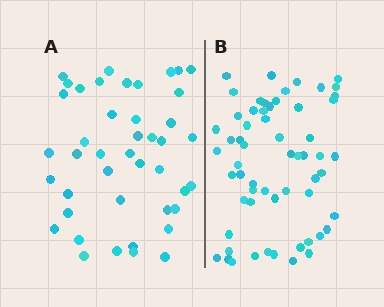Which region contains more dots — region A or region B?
Region B (the right region) has more dots.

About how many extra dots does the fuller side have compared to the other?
Region B has approximately 15 more dots than region A.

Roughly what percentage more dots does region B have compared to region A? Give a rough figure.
About 40% more.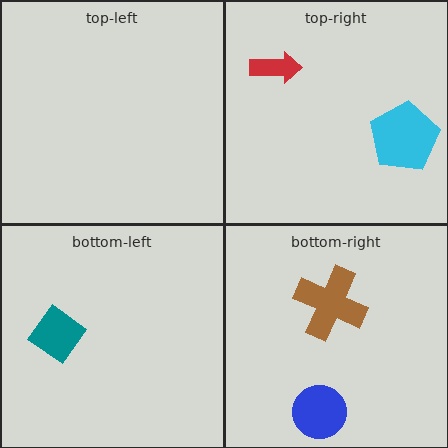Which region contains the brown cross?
The bottom-right region.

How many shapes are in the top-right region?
2.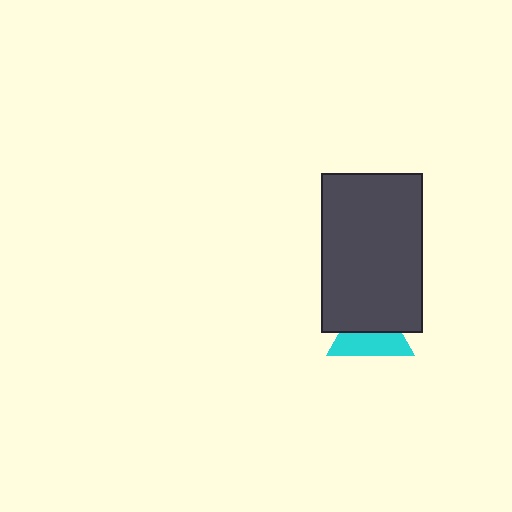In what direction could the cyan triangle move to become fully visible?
The cyan triangle could move down. That would shift it out from behind the dark gray rectangle entirely.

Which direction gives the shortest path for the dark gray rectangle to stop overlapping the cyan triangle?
Moving up gives the shortest separation.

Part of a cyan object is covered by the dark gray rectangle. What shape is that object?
It is a triangle.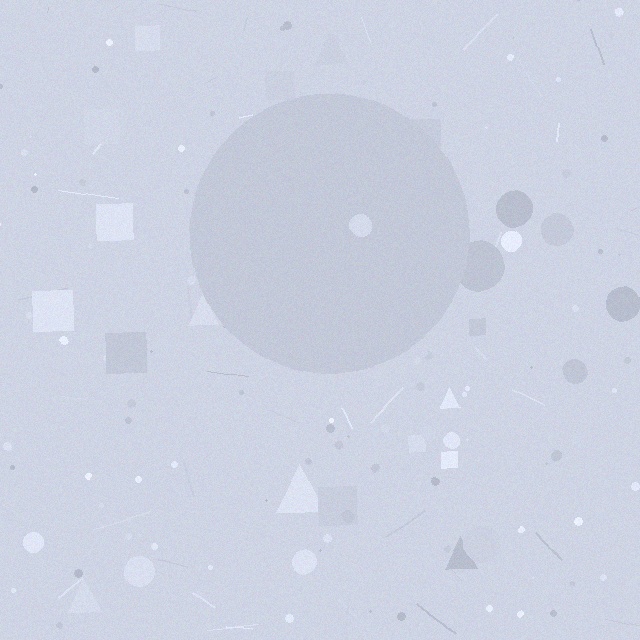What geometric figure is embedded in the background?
A circle is embedded in the background.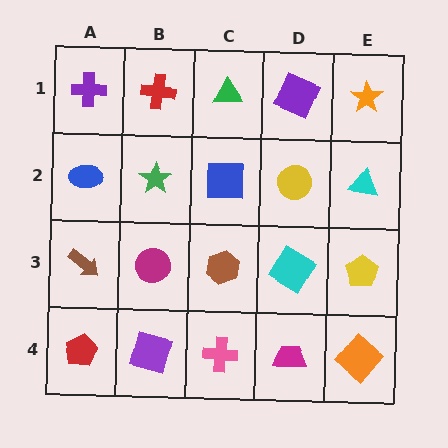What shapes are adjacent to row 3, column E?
A cyan triangle (row 2, column E), an orange diamond (row 4, column E), a cyan diamond (row 3, column D).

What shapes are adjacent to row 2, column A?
A purple cross (row 1, column A), a brown arrow (row 3, column A), a green star (row 2, column B).